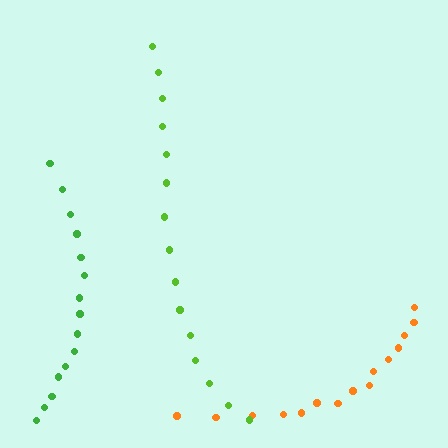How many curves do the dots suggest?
There are 3 distinct paths.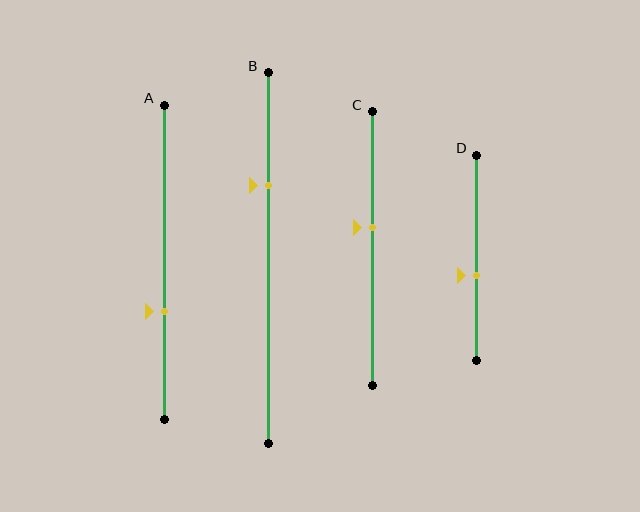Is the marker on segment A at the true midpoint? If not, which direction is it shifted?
No, the marker on segment A is shifted downward by about 16% of the segment length.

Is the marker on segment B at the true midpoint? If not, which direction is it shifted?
No, the marker on segment B is shifted upward by about 19% of the segment length.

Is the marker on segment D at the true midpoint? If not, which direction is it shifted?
No, the marker on segment D is shifted downward by about 8% of the segment length.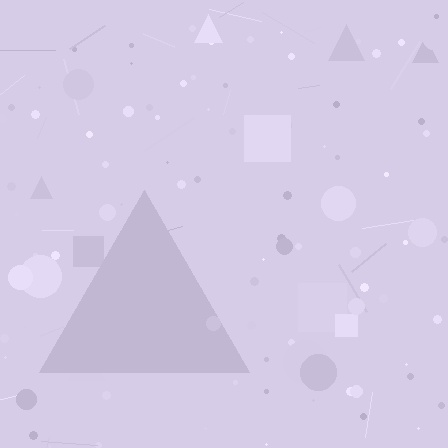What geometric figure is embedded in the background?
A triangle is embedded in the background.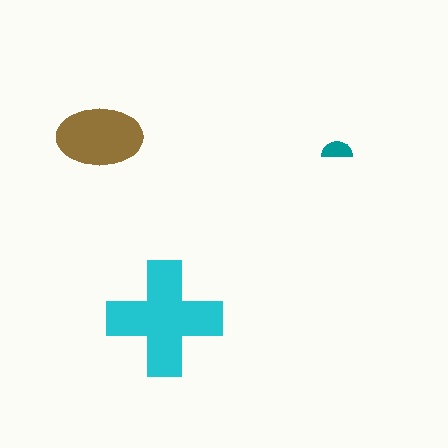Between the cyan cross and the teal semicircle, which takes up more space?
The cyan cross.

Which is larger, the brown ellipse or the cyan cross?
The cyan cross.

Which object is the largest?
The cyan cross.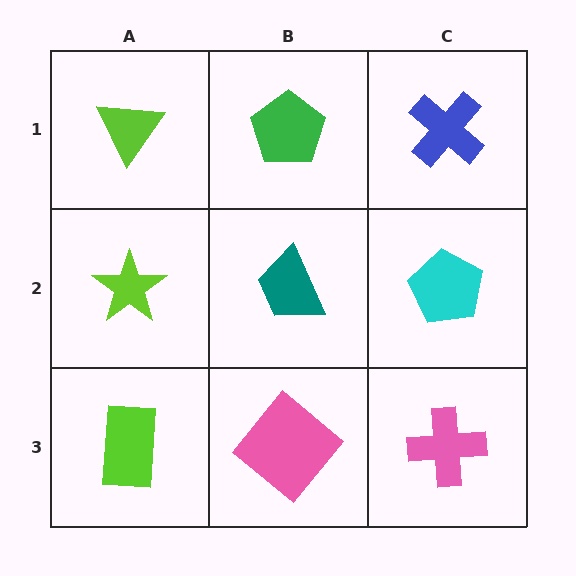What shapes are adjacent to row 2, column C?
A blue cross (row 1, column C), a pink cross (row 3, column C), a teal trapezoid (row 2, column B).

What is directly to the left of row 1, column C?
A green pentagon.